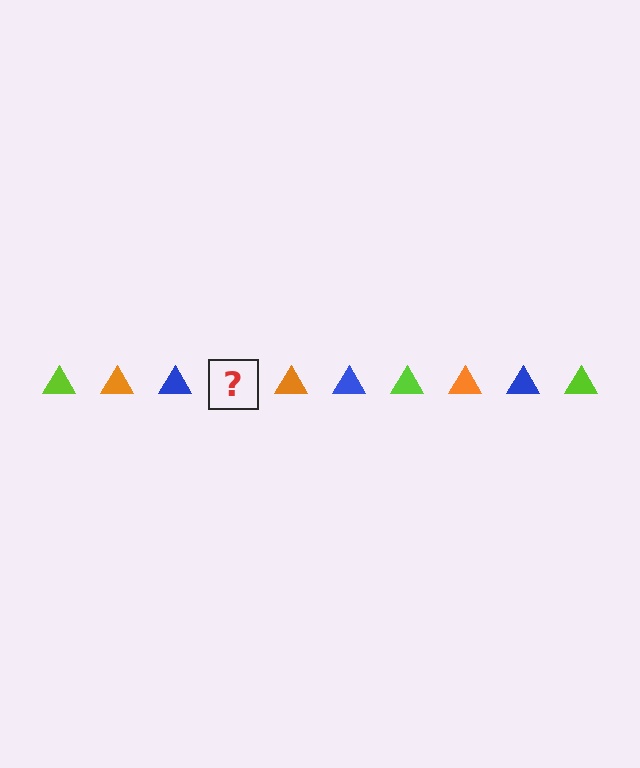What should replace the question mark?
The question mark should be replaced with a lime triangle.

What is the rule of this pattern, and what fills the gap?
The rule is that the pattern cycles through lime, orange, blue triangles. The gap should be filled with a lime triangle.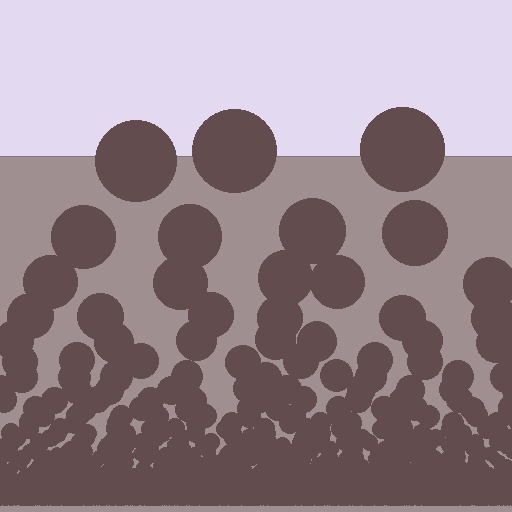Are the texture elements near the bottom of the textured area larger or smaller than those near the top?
Smaller. The gradient is inverted — elements near the bottom are smaller and denser.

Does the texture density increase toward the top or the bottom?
Density increases toward the bottom.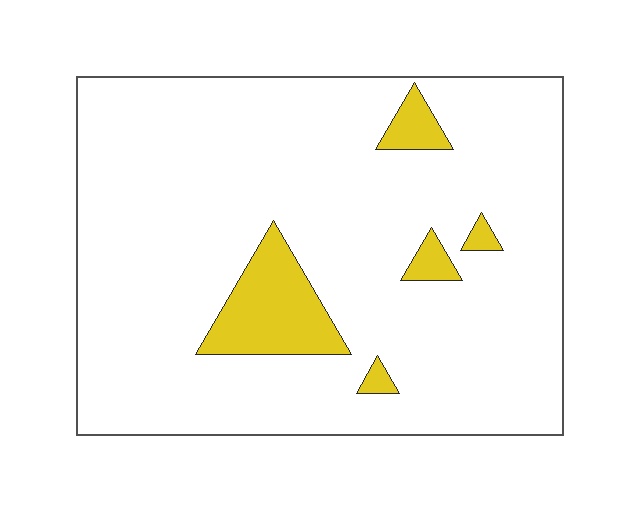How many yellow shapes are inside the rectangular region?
5.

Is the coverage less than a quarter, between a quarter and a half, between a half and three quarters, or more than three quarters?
Less than a quarter.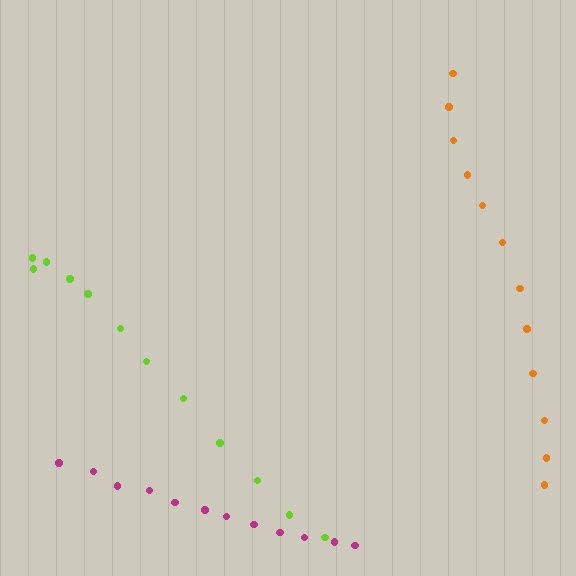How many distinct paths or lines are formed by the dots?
There are 3 distinct paths.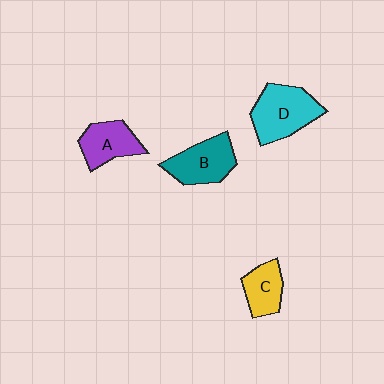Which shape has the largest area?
Shape D (cyan).